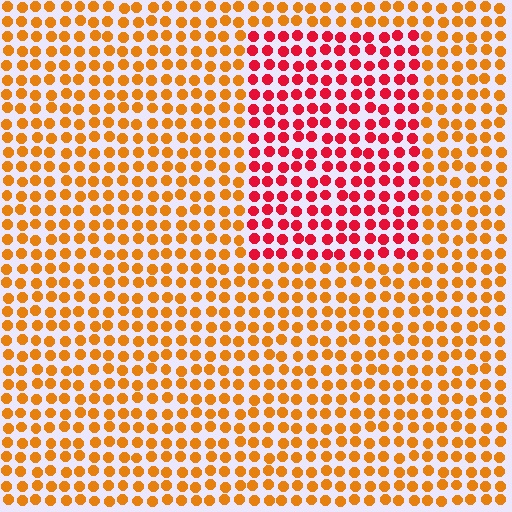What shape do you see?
I see a rectangle.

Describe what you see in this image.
The image is filled with small orange elements in a uniform arrangement. A rectangle-shaped region is visible where the elements are tinted to a slightly different hue, forming a subtle color boundary.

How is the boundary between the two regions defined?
The boundary is defined purely by a slight shift in hue (about 42 degrees). Spacing, size, and orientation are identical on both sides.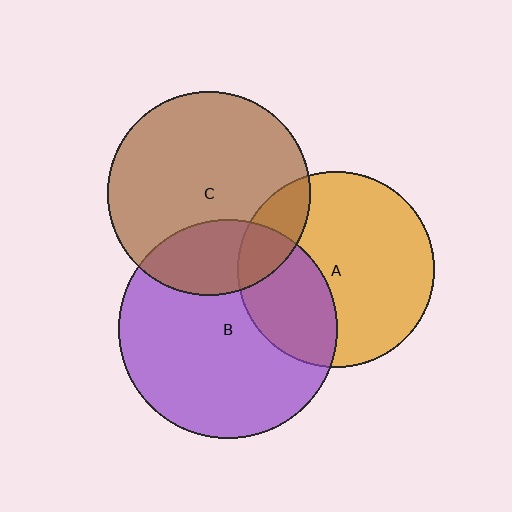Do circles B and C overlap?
Yes.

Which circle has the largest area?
Circle B (purple).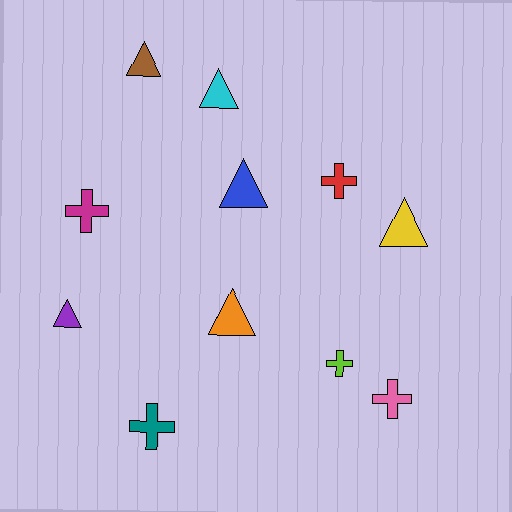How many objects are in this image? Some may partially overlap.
There are 11 objects.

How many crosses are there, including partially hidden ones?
There are 5 crosses.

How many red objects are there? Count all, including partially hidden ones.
There is 1 red object.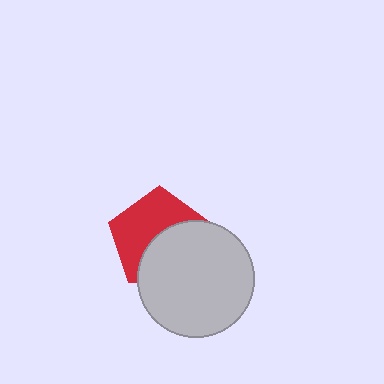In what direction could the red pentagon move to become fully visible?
The red pentagon could move toward the upper-left. That would shift it out from behind the light gray circle entirely.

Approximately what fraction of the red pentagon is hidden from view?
Roughly 48% of the red pentagon is hidden behind the light gray circle.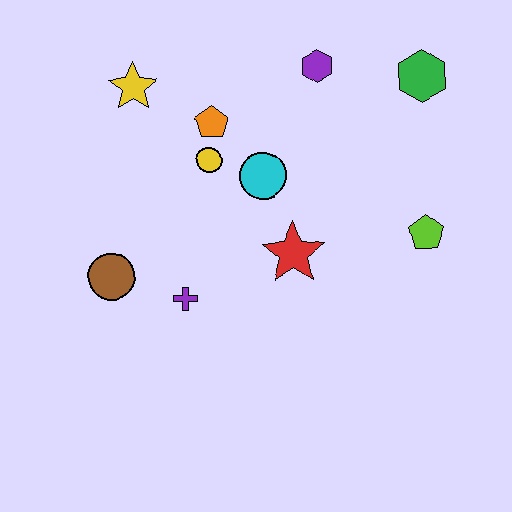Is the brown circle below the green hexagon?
Yes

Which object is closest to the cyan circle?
The yellow circle is closest to the cyan circle.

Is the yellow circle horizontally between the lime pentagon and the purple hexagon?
No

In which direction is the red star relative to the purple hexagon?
The red star is below the purple hexagon.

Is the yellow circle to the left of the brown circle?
No